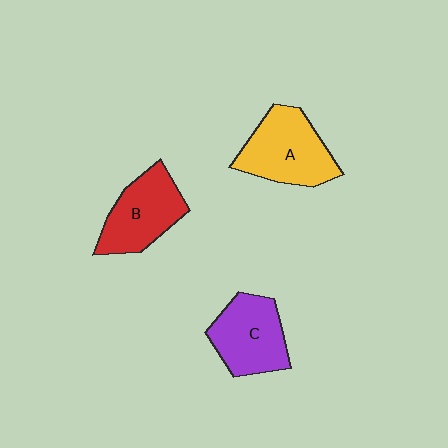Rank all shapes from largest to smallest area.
From largest to smallest: A (yellow), C (purple), B (red).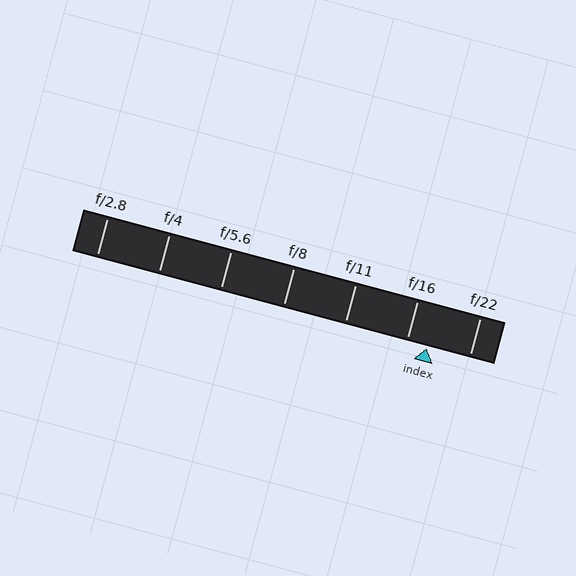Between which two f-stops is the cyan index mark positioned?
The index mark is between f/16 and f/22.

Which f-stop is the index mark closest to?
The index mark is closest to f/16.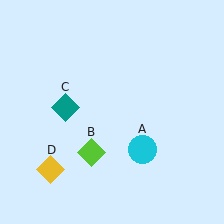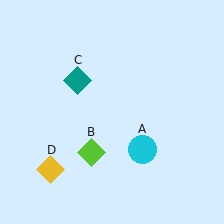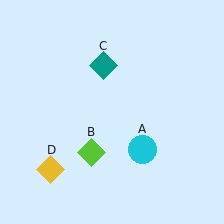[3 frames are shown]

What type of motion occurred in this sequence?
The teal diamond (object C) rotated clockwise around the center of the scene.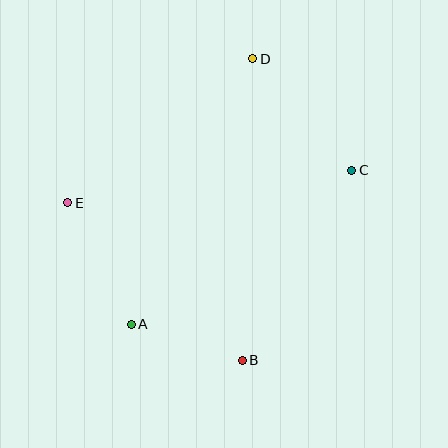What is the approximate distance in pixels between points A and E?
The distance between A and E is approximately 137 pixels.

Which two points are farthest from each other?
Points B and D are farthest from each other.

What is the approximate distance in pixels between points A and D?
The distance between A and D is approximately 292 pixels.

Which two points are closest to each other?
Points A and B are closest to each other.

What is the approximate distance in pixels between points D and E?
The distance between D and E is approximately 235 pixels.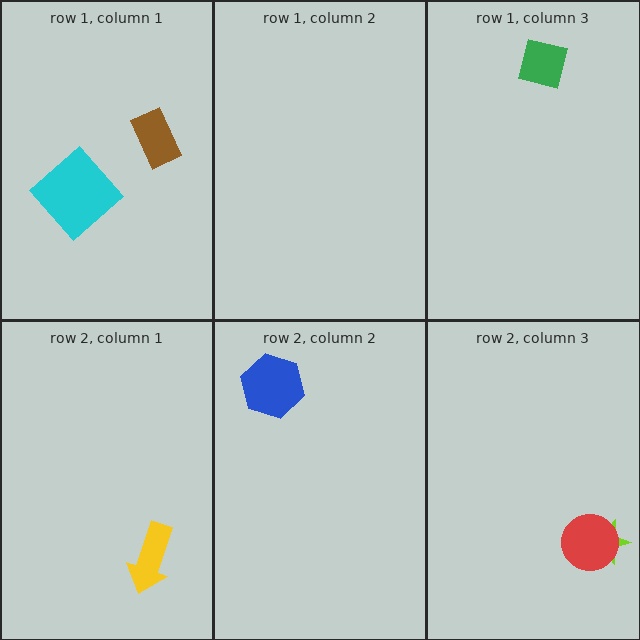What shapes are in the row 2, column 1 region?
The yellow arrow.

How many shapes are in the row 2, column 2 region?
1.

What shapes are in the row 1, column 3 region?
The green square.